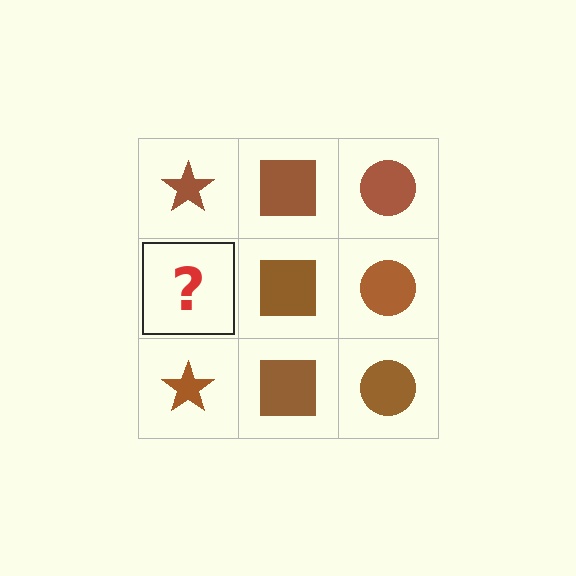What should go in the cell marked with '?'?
The missing cell should contain a brown star.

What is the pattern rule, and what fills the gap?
The rule is that each column has a consistent shape. The gap should be filled with a brown star.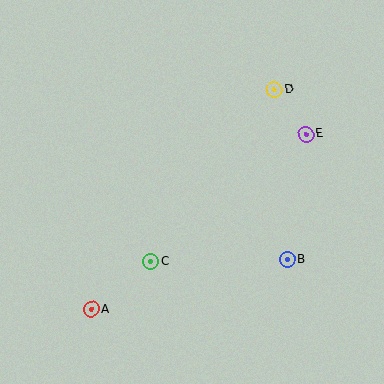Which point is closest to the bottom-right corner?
Point B is closest to the bottom-right corner.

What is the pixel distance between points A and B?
The distance between A and B is 202 pixels.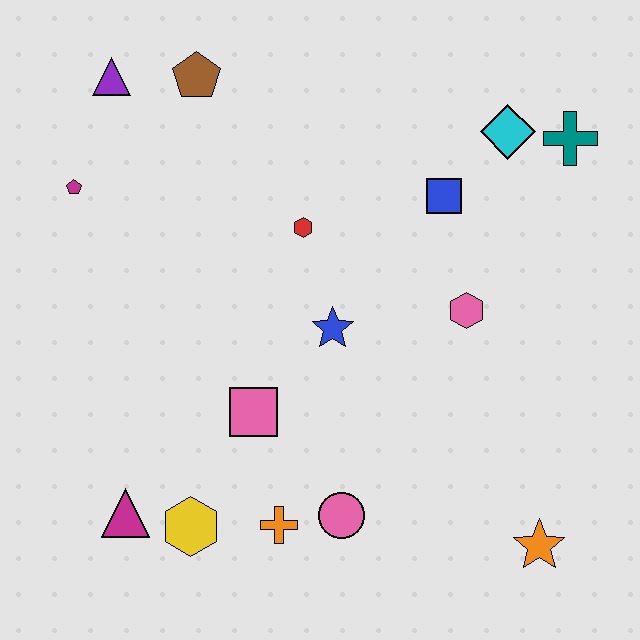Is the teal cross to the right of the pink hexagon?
Yes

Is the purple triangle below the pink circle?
No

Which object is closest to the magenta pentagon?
The purple triangle is closest to the magenta pentagon.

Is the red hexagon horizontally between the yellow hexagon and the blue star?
Yes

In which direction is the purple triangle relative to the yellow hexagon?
The purple triangle is above the yellow hexagon.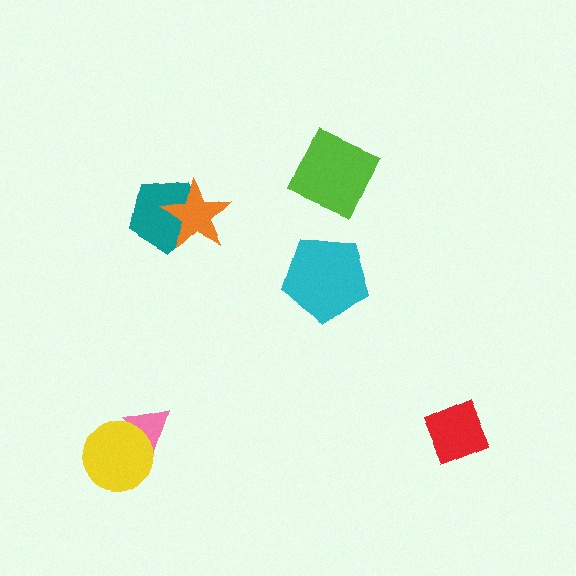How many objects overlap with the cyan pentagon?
0 objects overlap with the cyan pentagon.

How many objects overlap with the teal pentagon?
1 object overlaps with the teal pentagon.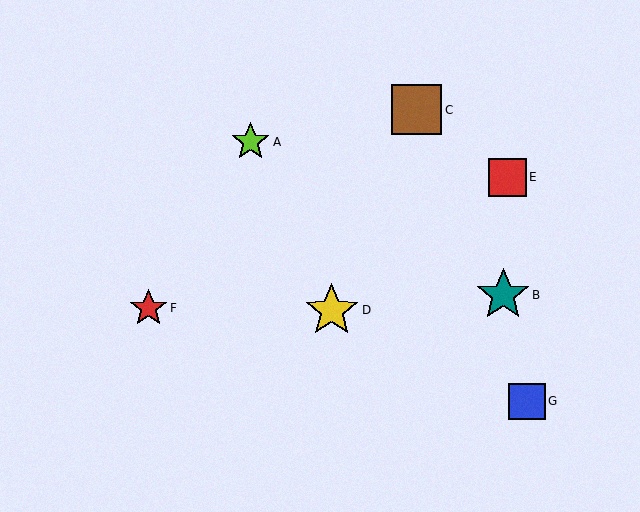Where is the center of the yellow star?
The center of the yellow star is at (332, 310).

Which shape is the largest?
The yellow star (labeled D) is the largest.